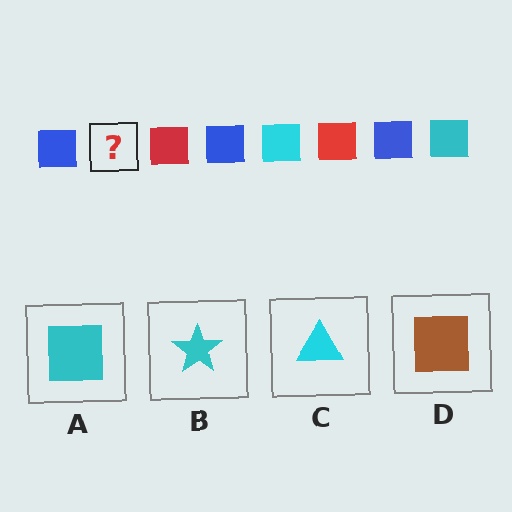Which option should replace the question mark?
Option A.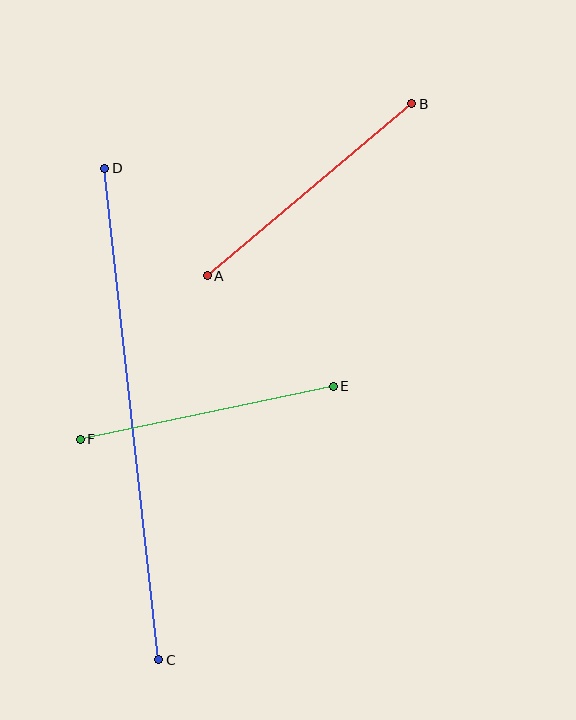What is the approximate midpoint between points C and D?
The midpoint is at approximately (132, 414) pixels.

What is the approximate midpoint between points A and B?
The midpoint is at approximately (310, 190) pixels.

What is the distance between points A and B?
The distance is approximately 268 pixels.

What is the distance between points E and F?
The distance is approximately 258 pixels.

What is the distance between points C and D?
The distance is approximately 494 pixels.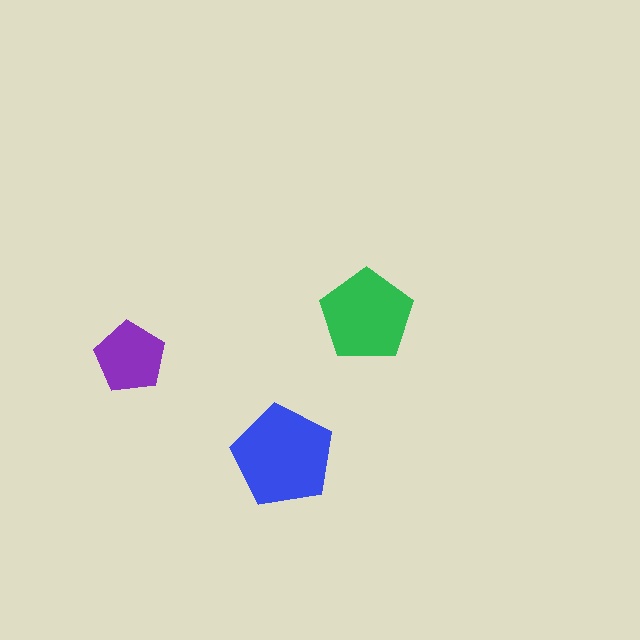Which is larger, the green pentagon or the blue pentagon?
The blue one.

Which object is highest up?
The green pentagon is topmost.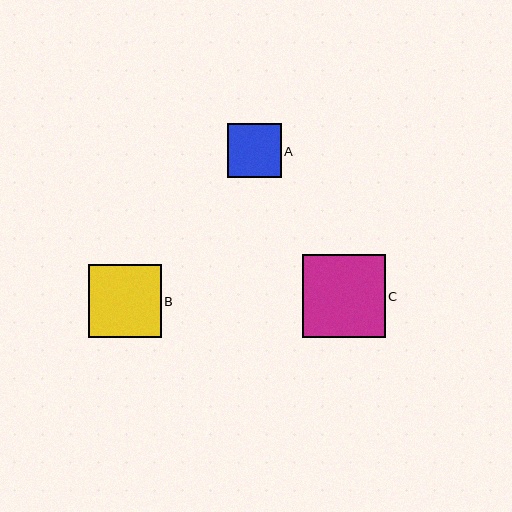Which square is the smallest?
Square A is the smallest with a size of approximately 54 pixels.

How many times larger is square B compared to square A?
Square B is approximately 1.4 times the size of square A.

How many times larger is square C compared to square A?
Square C is approximately 1.5 times the size of square A.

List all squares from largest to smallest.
From largest to smallest: C, B, A.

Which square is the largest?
Square C is the largest with a size of approximately 83 pixels.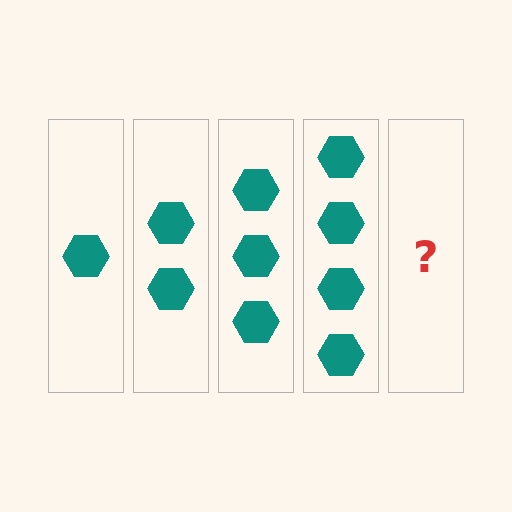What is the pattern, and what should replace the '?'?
The pattern is that each step adds one more hexagon. The '?' should be 5 hexagons.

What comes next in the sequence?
The next element should be 5 hexagons.